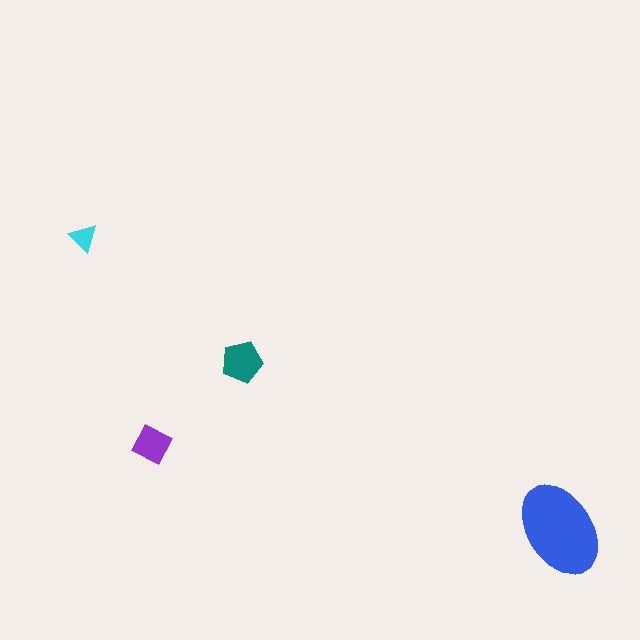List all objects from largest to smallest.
The blue ellipse, the teal pentagon, the purple diamond, the cyan triangle.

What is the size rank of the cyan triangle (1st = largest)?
4th.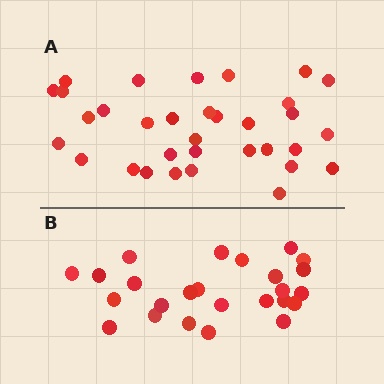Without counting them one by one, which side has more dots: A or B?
Region A (the top region) has more dots.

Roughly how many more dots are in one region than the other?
Region A has roughly 8 or so more dots than region B.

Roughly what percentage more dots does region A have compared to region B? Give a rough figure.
About 30% more.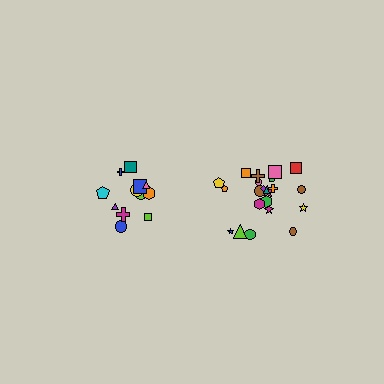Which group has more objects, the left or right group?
The right group.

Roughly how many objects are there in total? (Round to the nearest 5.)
Roughly 35 objects in total.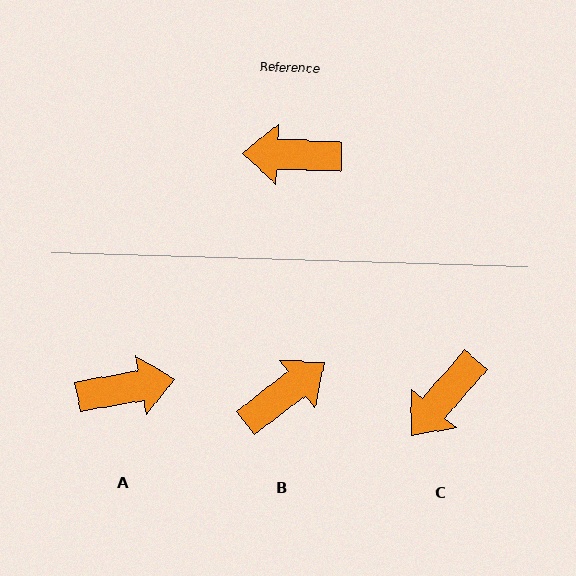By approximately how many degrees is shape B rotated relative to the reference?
Approximately 141 degrees clockwise.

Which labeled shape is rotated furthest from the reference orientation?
A, about 167 degrees away.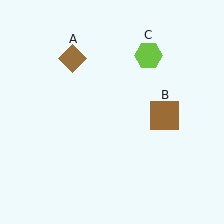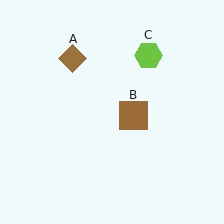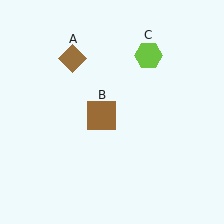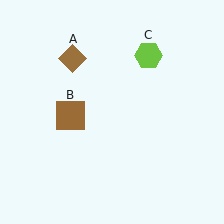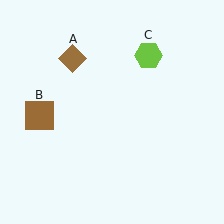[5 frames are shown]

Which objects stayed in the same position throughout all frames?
Brown diamond (object A) and lime hexagon (object C) remained stationary.